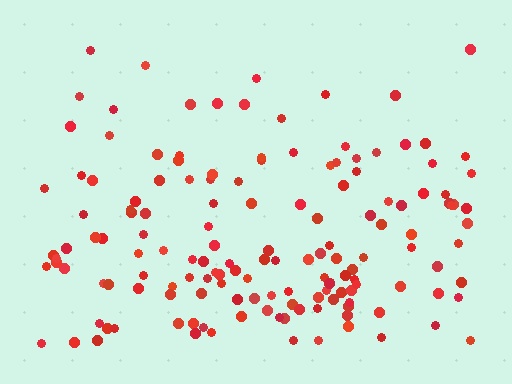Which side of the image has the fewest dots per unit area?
The top.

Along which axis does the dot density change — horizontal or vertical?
Vertical.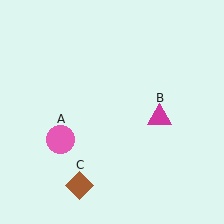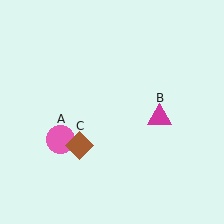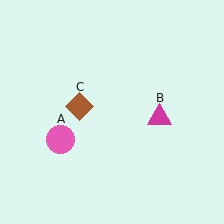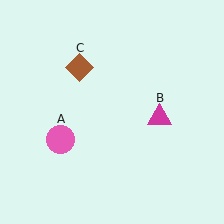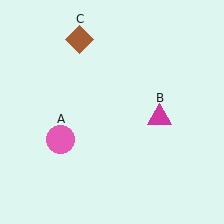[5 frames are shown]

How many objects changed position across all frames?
1 object changed position: brown diamond (object C).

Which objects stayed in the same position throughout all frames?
Pink circle (object A) and magenta triangle (object B) remained stationary.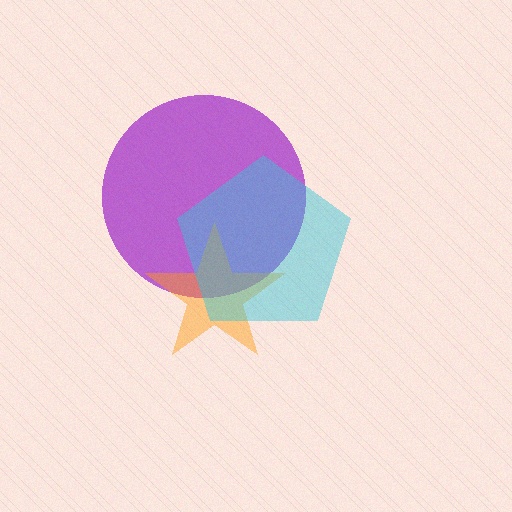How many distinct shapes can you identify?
There are 3 distinct shapes: a purple circle, an orange star, a cyan pentagon.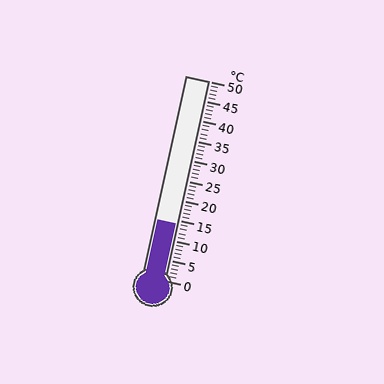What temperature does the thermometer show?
The thermometer shows approximately 14°C.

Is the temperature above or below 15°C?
The temperature is below 15°C.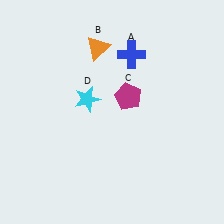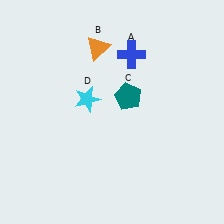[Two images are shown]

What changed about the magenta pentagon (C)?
In Image 1, C is magenta. In Image 2, it changed to teal.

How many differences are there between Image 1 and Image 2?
There is 1 difference between the two images.